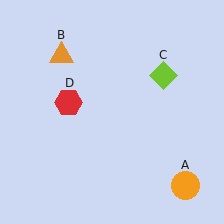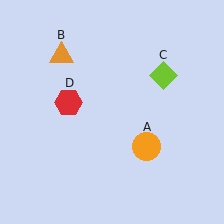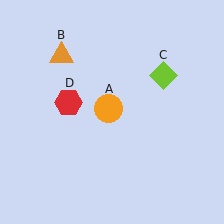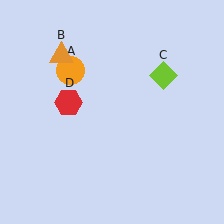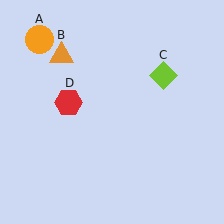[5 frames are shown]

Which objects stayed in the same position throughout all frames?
Orange triangle (object B) and lime diamond (object C) and red hexagon (object D) remained stationary.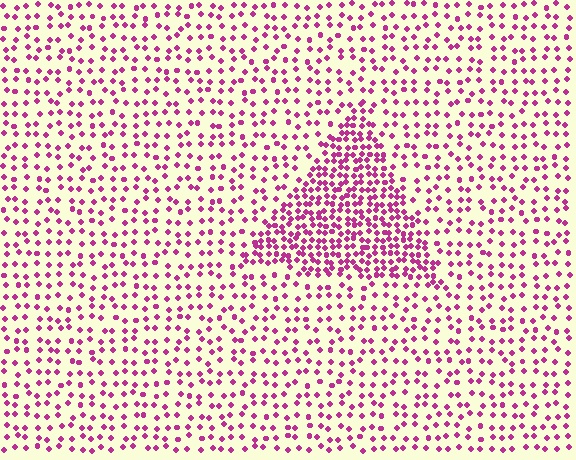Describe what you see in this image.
The image contains small magenta elements arranged at two different densities. A triangle-shaped region is visible where the elements are more densely packed than the surrounding area.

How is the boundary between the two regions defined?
The boundary is defined by a change in element density (approximately 2.3x ratio). All elements are the same color, size, and shape.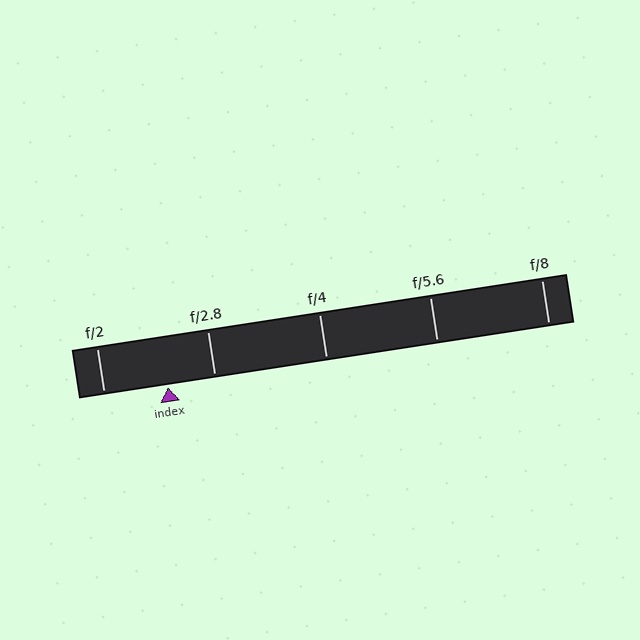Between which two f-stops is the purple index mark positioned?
The index mark is between f/2 and f/2.8.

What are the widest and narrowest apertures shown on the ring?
The widest aperture shown is f/2 and the narrowest is f/8.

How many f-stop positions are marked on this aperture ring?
There are 5 f-stop positions marked.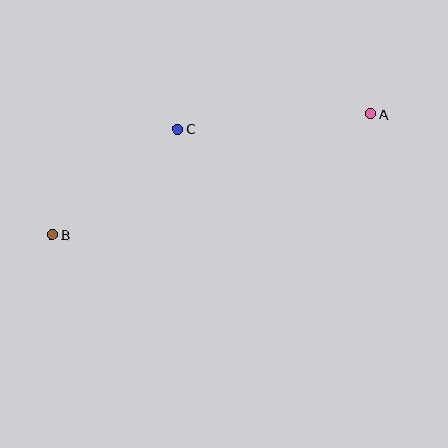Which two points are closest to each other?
Points B and C are closest to each other.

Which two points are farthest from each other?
Points A and B are farthest from each other.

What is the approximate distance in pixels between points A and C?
The distance between A and C is approximately 194 pixels.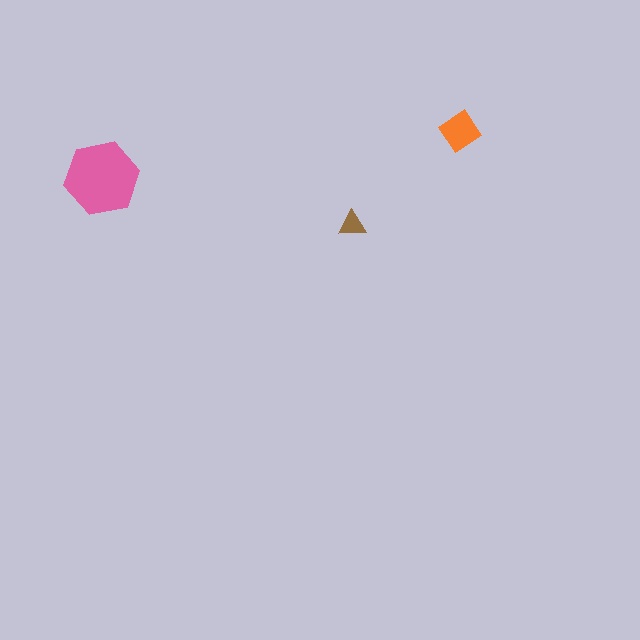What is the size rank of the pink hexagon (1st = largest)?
1st.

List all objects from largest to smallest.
The pink hexagon, the orange diamond, the brown triangle.